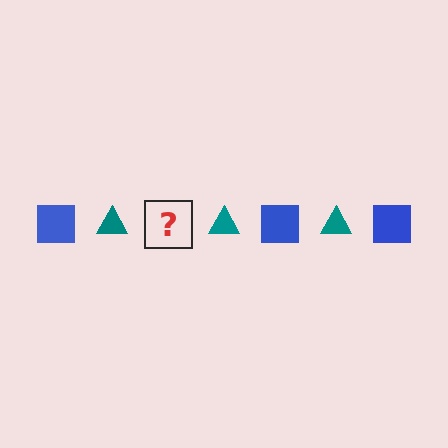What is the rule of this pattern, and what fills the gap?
The rule is that the pattern alternates between blue square and teal triangle. The gap should be filled with a blue square.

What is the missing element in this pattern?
The missing element is a blue square.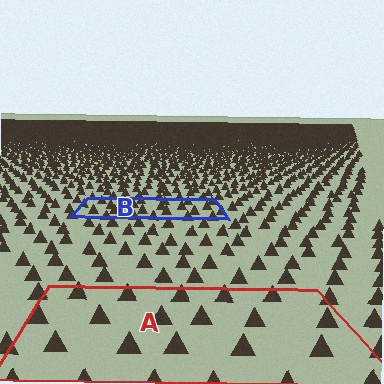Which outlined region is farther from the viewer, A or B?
Region B is farther from the viewer — the texture elements inside it appear smaller and more densely packed.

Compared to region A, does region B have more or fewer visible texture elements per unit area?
Region B has more texture elements per unit area — they are packed more densely because it is farther away.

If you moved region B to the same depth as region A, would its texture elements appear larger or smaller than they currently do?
They would appear larger. At a closer depth, the same texture elements are projected at a bigger on-screen size.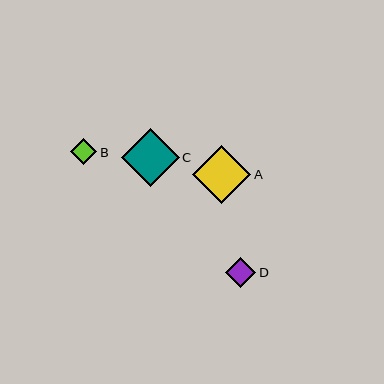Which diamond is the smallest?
Diamond B is the smallest with a size of approximately 26 pixels.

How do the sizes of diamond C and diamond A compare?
Diamond C and diamond A are approximately the same size.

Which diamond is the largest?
Diamond C is the largest with a size of approximately 58 pixels.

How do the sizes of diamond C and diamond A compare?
Diamond C and diamond A are approximately the same size.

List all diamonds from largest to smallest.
From largest to smallest: C, A, D, B.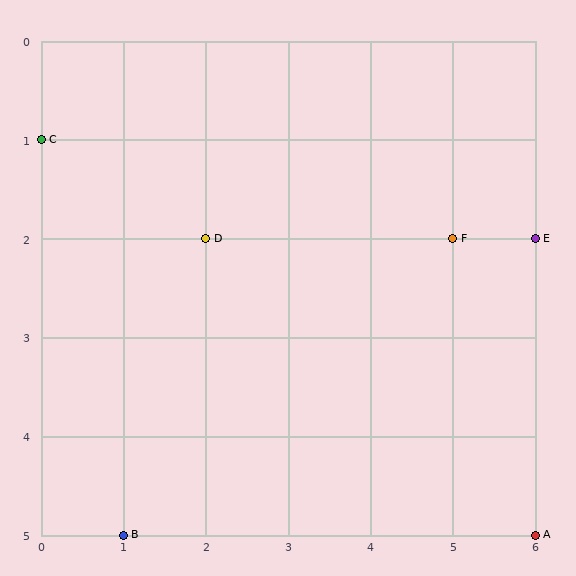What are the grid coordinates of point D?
Point D is at grid coordinates (2, 2).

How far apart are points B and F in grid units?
Points B and F are 4 columns and 3 rows apart (about 5.0 grid units diagonally).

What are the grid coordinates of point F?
Point F is at grid coordinates (5, 2).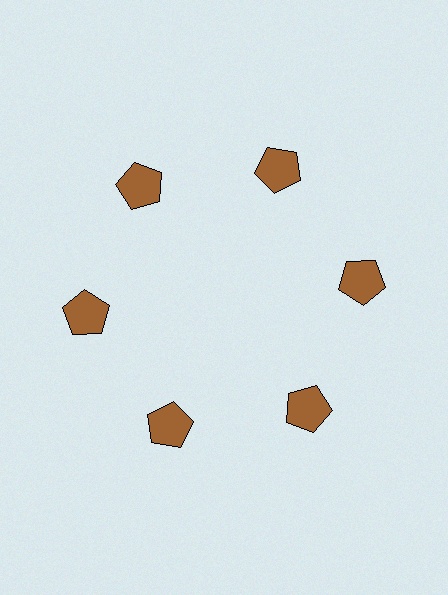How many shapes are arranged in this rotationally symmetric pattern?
There are 6 shapes, arranged in 6 groups of 1.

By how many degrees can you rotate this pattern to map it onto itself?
The pattern maps onto itself every 60 degrees of rotation.